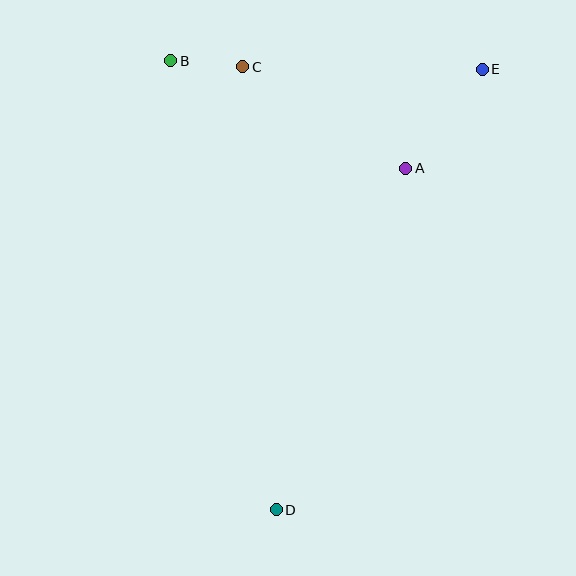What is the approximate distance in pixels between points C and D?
The distance between C and D is approximately 444 pixels.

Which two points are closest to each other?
Points B and C are closest to each other.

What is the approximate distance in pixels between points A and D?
The distance between A and D is approximately 365 pixels.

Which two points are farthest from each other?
Points D and E are farthest from each other.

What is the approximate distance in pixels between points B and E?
The distance between B and E is approximately 312 pixels.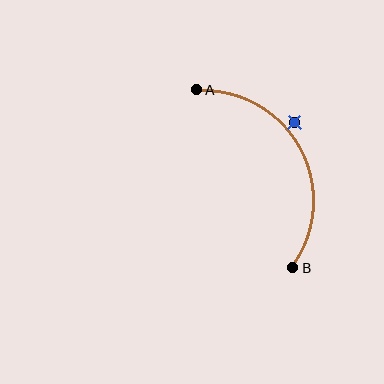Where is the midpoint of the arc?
The arc midpoint is the point on the curve farthest from the straight line joining A and B. It sits to the right of that line.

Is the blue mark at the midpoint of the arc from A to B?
No — the blue mark does not lie on the arc at all. It sits slightly outside the curve.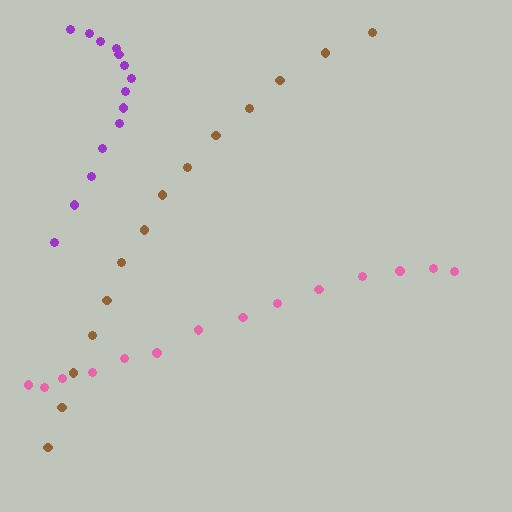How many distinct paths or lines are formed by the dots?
There are 3 distinct paths.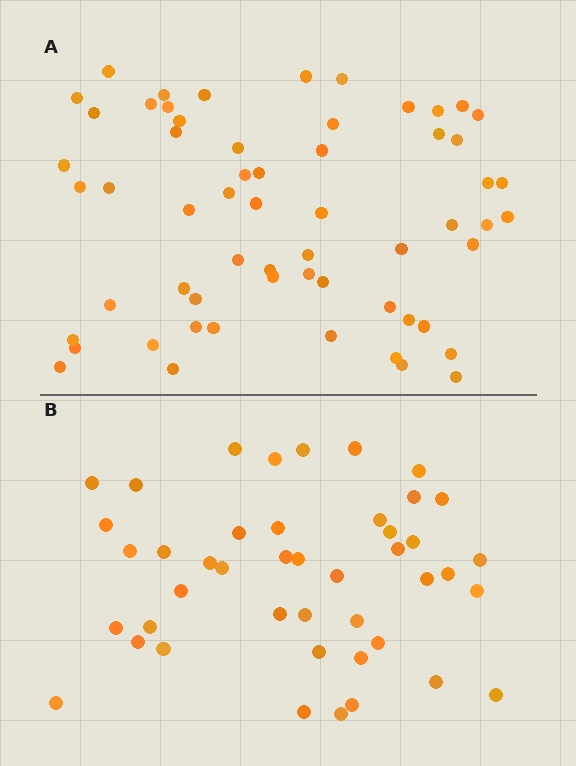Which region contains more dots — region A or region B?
Region A (the top region) has more dots.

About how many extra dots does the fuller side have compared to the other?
Region A has approximately 15 more dots than region B.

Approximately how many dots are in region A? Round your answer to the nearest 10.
About 60 dots.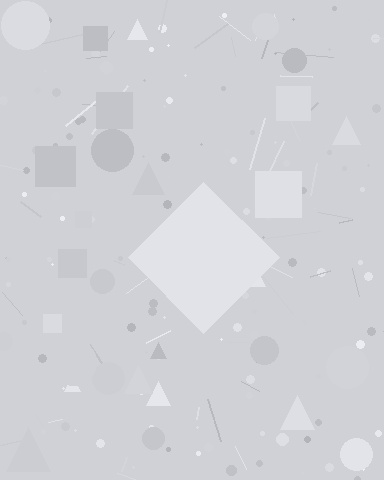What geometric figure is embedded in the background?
A diamond is embedded in the background.